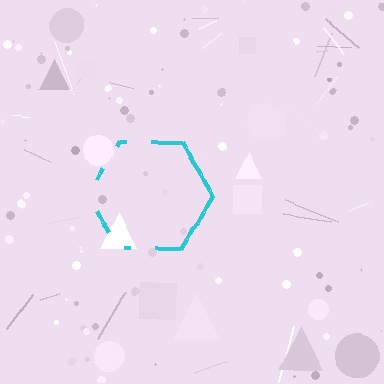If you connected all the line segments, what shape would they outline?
They would outline a hexagon.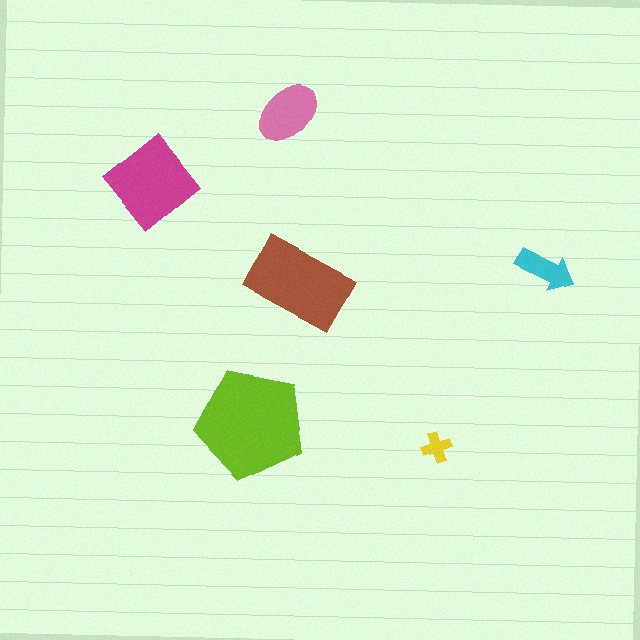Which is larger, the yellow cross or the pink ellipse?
The pink ellipse.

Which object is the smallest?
The yellow cross.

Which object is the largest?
The lime pentagon.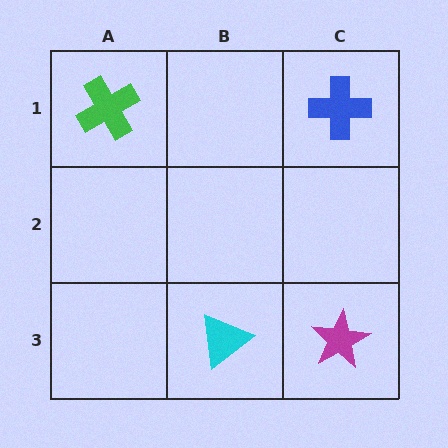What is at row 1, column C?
A blue cross.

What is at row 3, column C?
A magenta star.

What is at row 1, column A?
A green cross.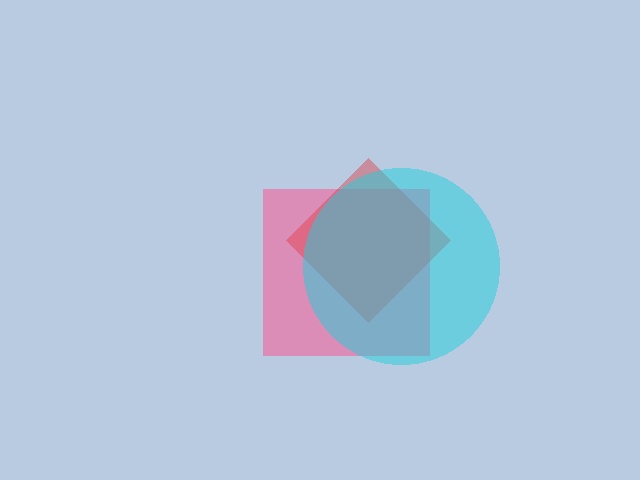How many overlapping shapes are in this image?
There are 3 overlapping shapes in the image.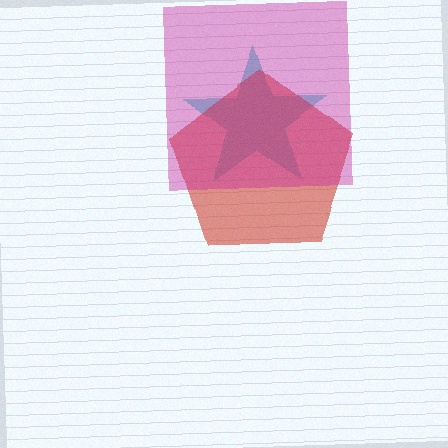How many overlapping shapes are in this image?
There are 3 overlapping shapes in the image.